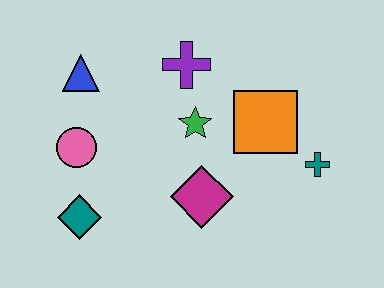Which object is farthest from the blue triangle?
The teal cross is farthest from the blue triangle.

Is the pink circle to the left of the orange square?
Yes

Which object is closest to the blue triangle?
The pink circle is closest to the blue triangle.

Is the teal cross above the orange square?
No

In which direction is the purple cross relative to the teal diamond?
The purple cross is above the teal diamond.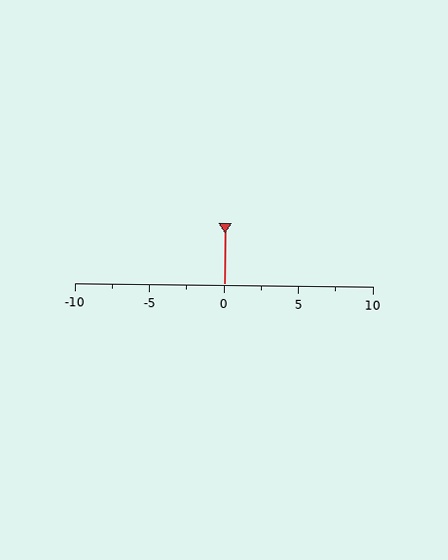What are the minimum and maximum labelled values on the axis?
The axis runs from -10 to 10.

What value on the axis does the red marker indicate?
The marker indicates approximately 0.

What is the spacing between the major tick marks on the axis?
The major ticks are spaced 5 apart.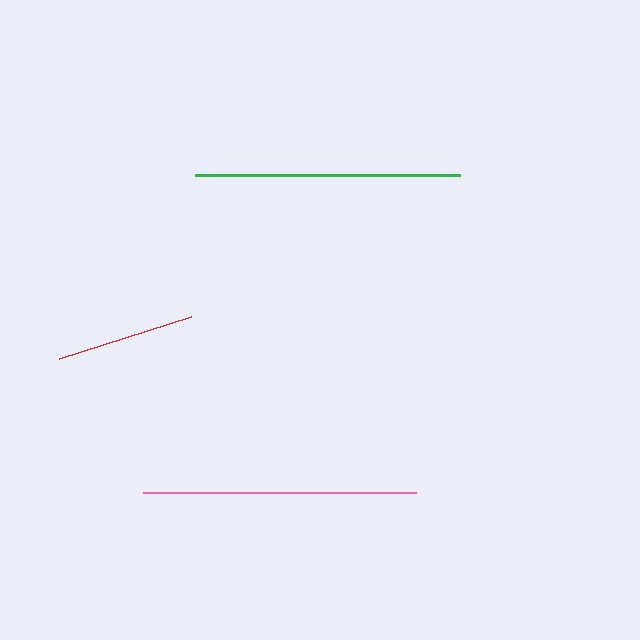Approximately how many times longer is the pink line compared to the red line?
The pink line is approximately 2.0 times the length of the red line.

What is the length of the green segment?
The green segment is approximately 265 pixels long.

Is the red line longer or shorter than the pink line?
The pink line is longer than the red line.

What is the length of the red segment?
The red segment is approximately 139 pixels long.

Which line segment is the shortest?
The red line is the shortest at approximately 139 pixels.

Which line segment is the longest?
The pink line is the longest at approximately 273 pixels.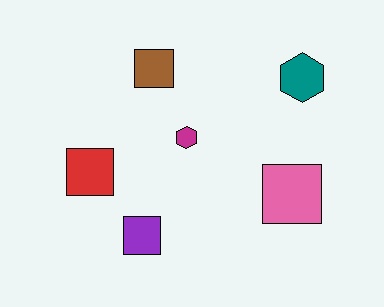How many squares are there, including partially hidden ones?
There are 4 squares.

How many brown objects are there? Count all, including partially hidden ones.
There is 1 brown object.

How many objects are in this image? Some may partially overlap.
There are 6 objects.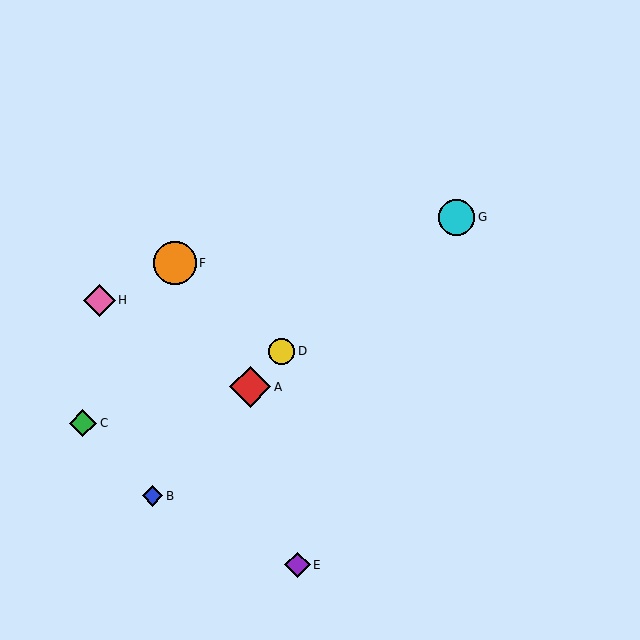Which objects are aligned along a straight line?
Objects A, B, D are aligned along a straight line.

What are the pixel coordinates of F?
Object F is at (175, 263).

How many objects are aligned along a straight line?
3 objects (A, B, D) are aligned along a straight line.